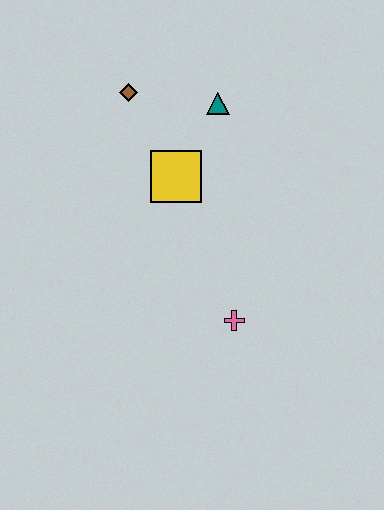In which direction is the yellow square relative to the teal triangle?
The yellow square is below the teal triangle.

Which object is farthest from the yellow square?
The pink cross is farthest from the yellow square.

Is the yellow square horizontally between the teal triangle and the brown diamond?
Yes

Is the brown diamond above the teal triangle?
Yes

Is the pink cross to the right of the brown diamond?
Yes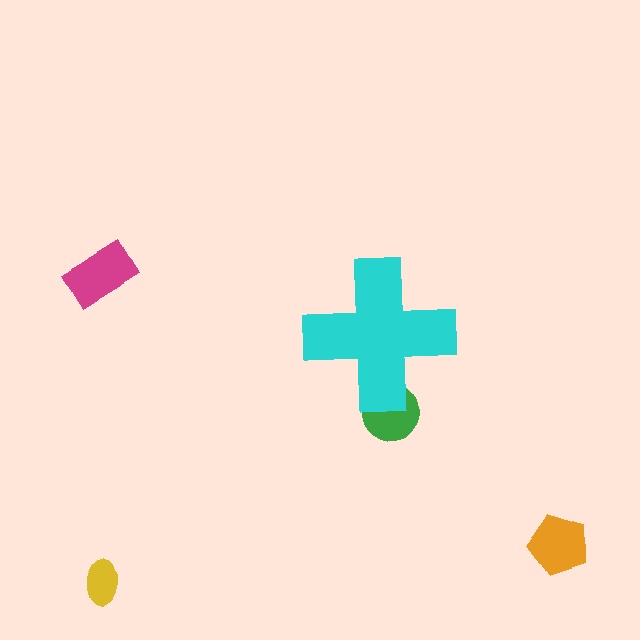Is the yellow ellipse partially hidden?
No, the yellow ellipse is fully visible.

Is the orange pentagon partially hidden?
No, the orange pentagon is fully visible.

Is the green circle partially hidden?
Yes, the green circle is partially hidden behind the cyan cross.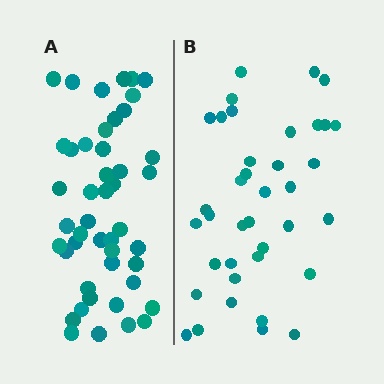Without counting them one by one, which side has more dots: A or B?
Region A (the left region) has more dots.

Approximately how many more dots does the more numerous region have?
Region A has roughly 8 or so more dots than region B.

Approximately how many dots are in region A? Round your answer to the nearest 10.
About 50 dots. (The exact count is 46, which rounds to 50.)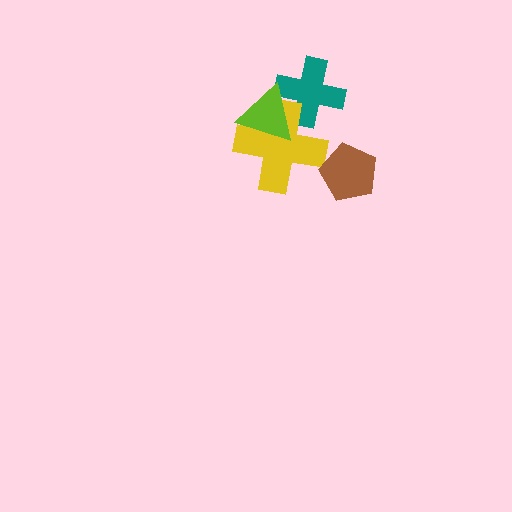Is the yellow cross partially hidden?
Yes, it is partially covered by another shape.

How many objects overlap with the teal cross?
2 objects overlap with the teal cross.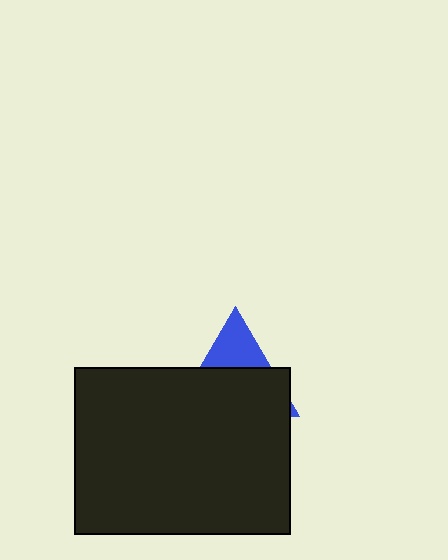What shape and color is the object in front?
The object in front is a black rectangle.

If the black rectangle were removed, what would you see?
You would see the complete blue triangle.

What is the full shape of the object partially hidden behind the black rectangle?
The partially hidden object is a blue triangle.